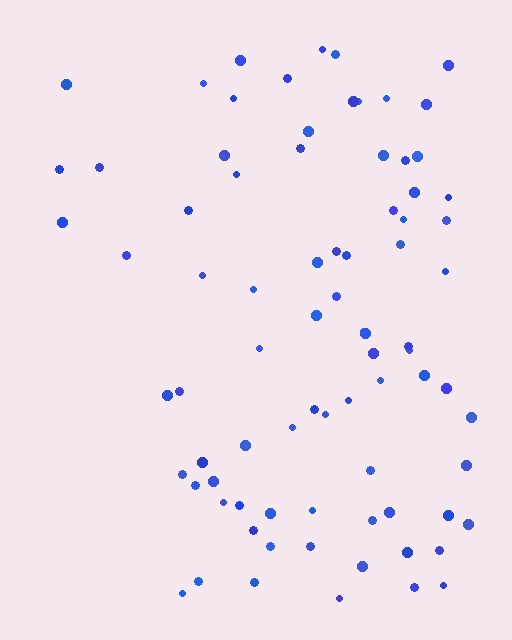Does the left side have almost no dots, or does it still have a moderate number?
Still a moderate number, just noticeably fewer than the right.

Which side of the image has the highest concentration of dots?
The right.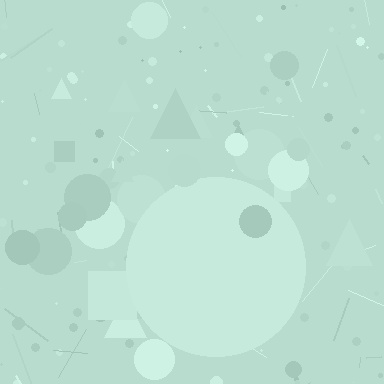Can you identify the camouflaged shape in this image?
The camouflaged shape is a circle.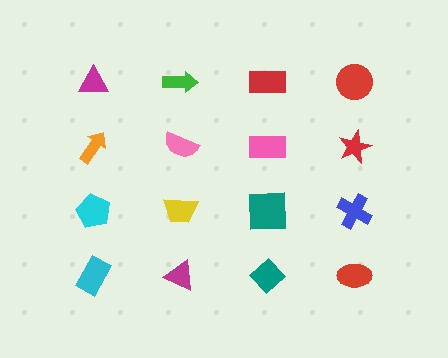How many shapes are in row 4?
4 shapes.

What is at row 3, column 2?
A yellow trapezoid.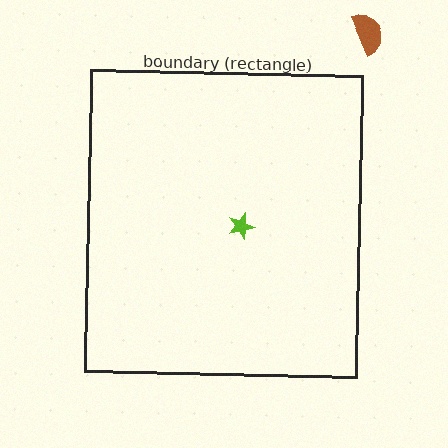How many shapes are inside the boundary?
1 inside, 1 outside.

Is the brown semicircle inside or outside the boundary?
Outside.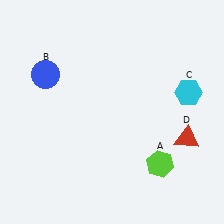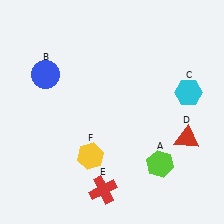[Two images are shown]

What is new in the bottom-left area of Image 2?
A red cross (E) was added in the bottom-left area of Image 2.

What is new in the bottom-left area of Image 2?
A yellow hexagon (F) was added in the bottom-left area of Image 2.